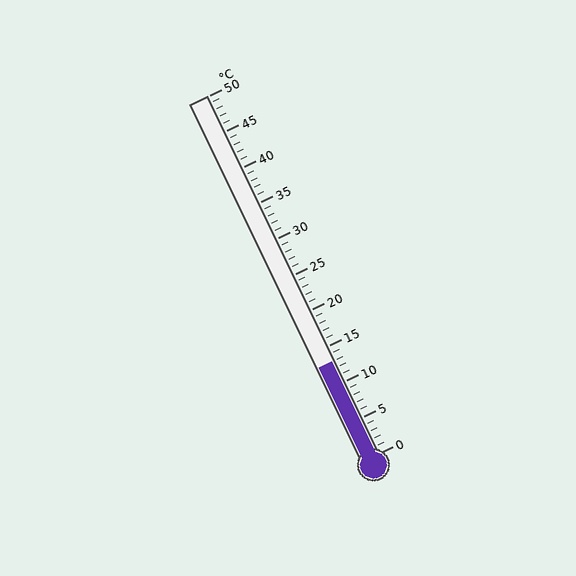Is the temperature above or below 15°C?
The temperature is below 15°C.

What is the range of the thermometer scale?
The thermometer scale ranges from 0°C to 50°C.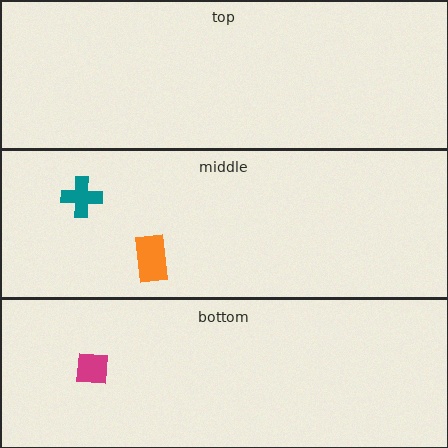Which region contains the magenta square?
The bottom region.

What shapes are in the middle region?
The orange rectangle, the teal cross.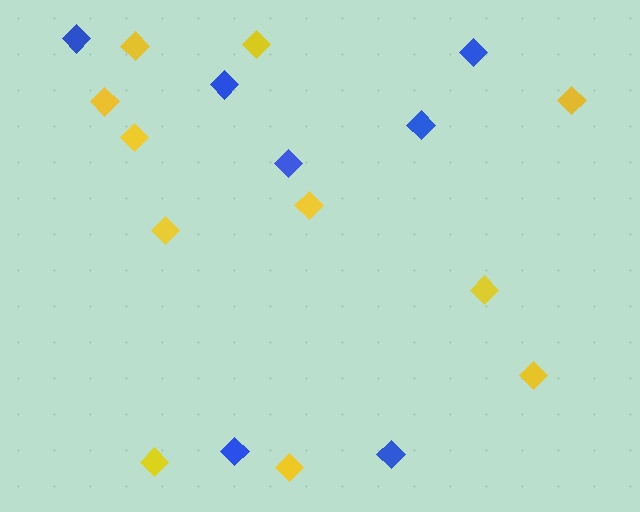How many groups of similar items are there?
There are 2 groups: one group of blue diamonds (7) and one group of yellow diamonds (11).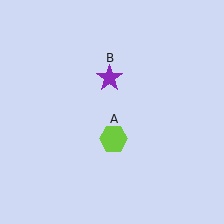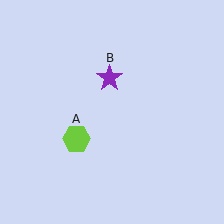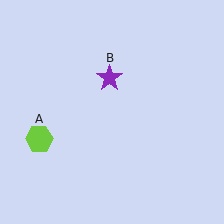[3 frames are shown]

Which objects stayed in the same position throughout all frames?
Purple star (object B) remained stationary.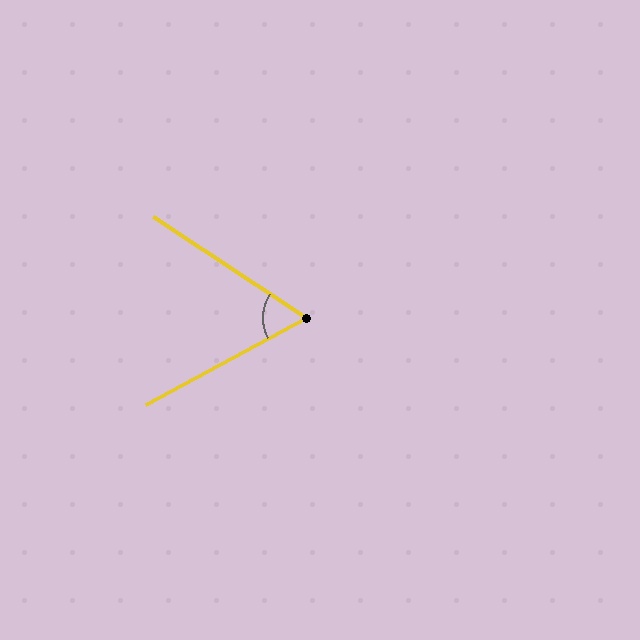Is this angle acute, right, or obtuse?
It is acute.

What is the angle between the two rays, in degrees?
Approximately 62 degrees.